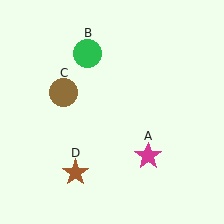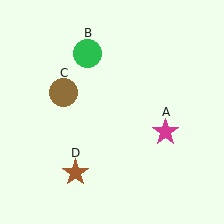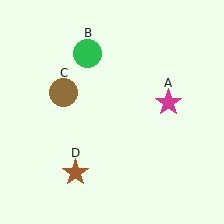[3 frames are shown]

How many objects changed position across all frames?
1 object changed position: magenta star (object A).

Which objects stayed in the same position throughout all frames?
Green circle (object B) and brown circle (object C) and brown star (object D) remained stationary.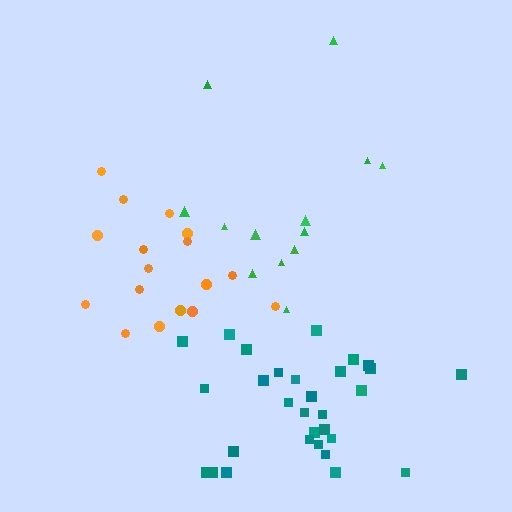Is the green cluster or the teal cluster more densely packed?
Teal.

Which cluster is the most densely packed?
Teal.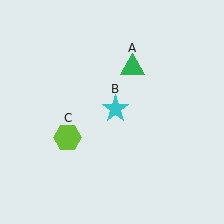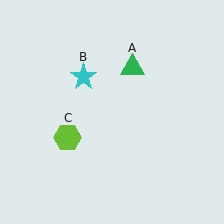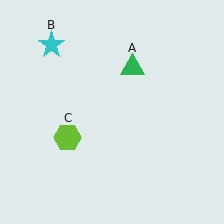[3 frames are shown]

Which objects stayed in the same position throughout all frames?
Green triangle (object A) and lime hexagon (object C) remained stationary.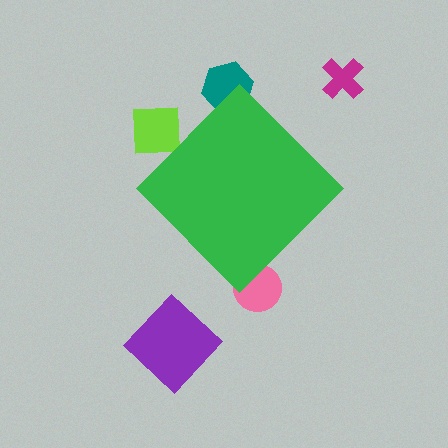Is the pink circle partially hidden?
Yes, the pink circle is partially hidden behind the green diamond.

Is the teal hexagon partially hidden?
Yes, the teal hexagon is partially hidden behind the green diamond.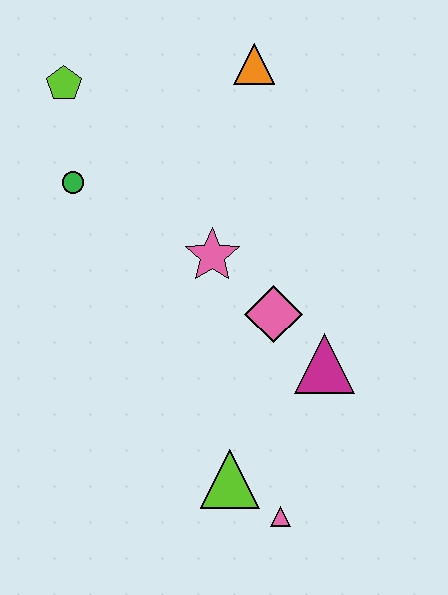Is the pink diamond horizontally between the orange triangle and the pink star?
No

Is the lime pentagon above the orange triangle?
No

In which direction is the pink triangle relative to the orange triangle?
The pink triangle is below the orange triangle.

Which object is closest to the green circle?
The lime pentagon is closest to the green circle.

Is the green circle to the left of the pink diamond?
Yes